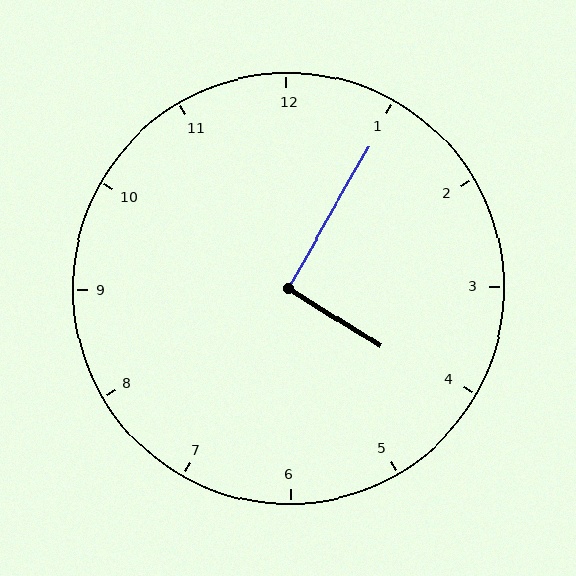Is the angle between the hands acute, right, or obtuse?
It is right.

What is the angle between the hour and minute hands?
Approximately 92 degrees.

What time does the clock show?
4:05.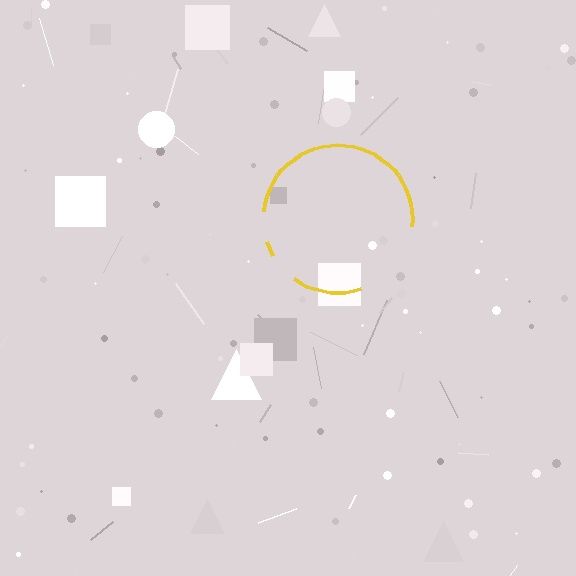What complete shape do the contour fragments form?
The contour fragments form a circle.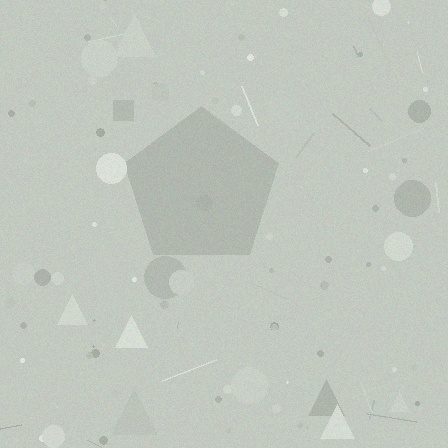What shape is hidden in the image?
A pentagon is hidden in the image.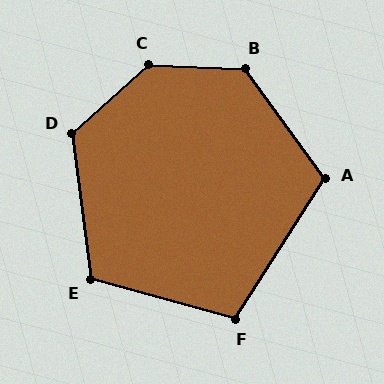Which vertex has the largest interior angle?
C, at approximately 136 degrees.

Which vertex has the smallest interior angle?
F, at approximately 107 degrees.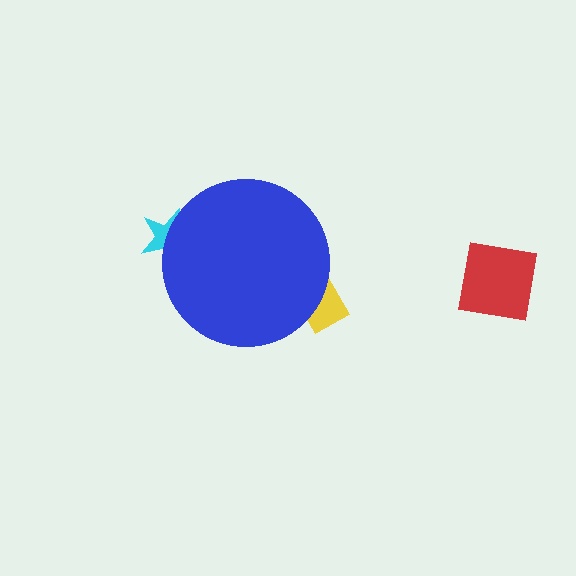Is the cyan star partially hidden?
Yes, the cyan star is partially hidden behind the blue circle.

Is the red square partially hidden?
No, the red square is fully visible.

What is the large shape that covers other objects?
A blue circle.